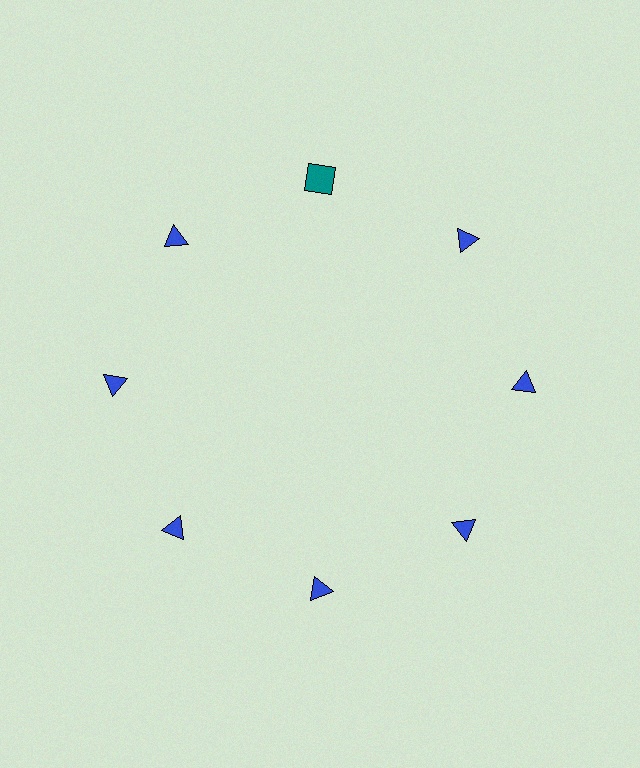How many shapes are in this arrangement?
There are 8 shapes arranged in a ring pattern.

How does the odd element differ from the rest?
It differs in both color (teal instead of blue) and shape (square instead of triangle).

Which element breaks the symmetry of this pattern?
The teal square at roughly the 12 o'clock position breaks the symmetry. All other shapes are blue triangles.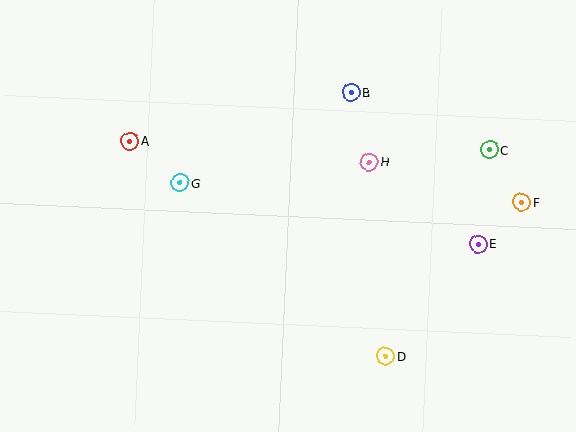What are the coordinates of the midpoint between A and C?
The midpoint between A and C is at (310, 145).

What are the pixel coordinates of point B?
Point B is at (351, 93).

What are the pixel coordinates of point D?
Point D is at (385, 356).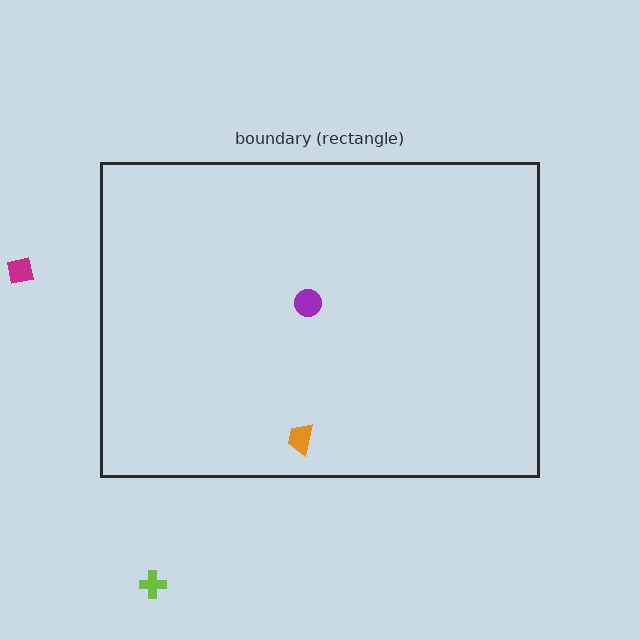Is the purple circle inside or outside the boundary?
Inside.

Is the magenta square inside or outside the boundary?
Outside.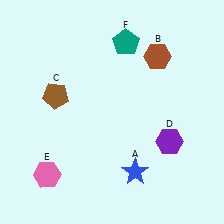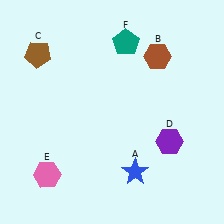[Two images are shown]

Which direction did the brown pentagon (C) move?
The brown pentagon (C) moved up.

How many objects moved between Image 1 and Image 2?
1 object moved between the two images.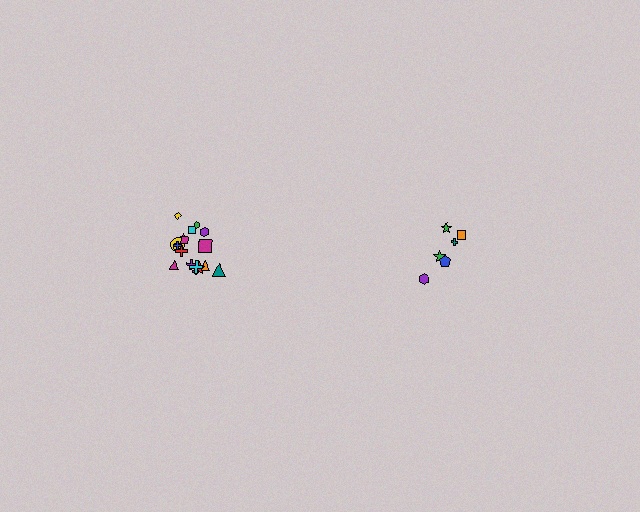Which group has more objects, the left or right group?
The left group.